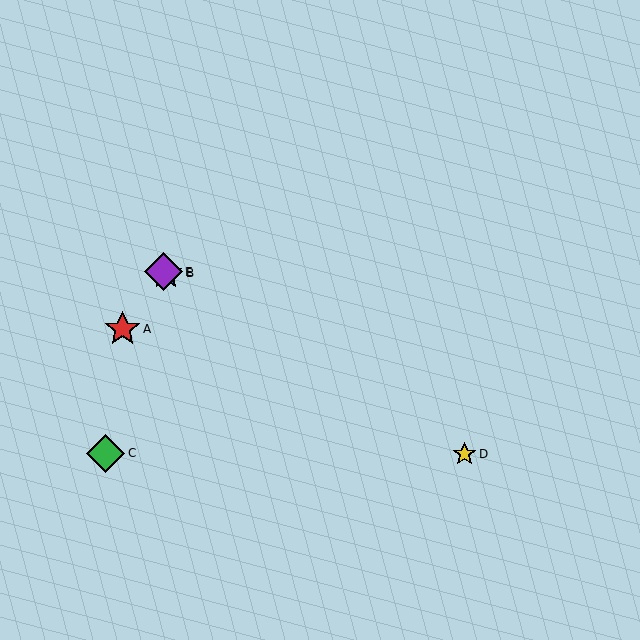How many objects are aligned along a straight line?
3 objects (B, D, E) are aligned along a straight line.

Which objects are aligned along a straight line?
Objects B, D, E are aligned along a straight line.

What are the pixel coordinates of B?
Object B is at (166, 273).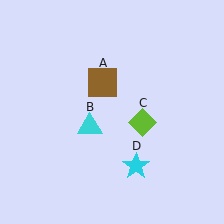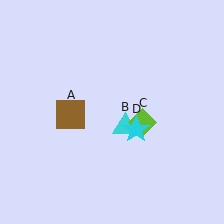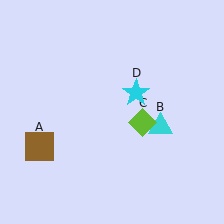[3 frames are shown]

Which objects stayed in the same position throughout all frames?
Lime diamond (object C) remained stationary.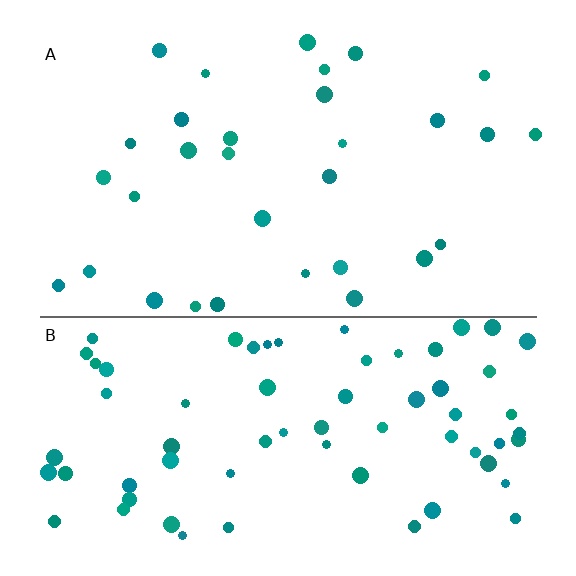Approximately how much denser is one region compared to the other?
Approximately 2.2× — region B over region A.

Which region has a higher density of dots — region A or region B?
B (the bottom).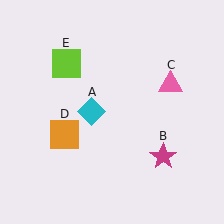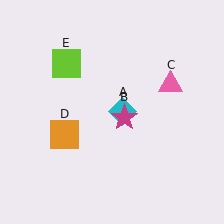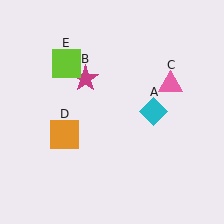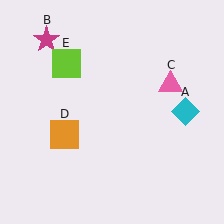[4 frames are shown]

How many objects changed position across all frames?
2 objects changed position: cyan diamond (object A), magenta star (object B).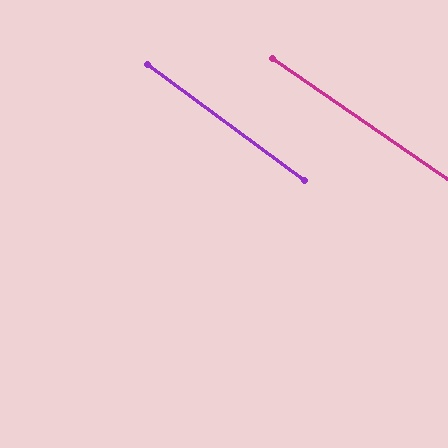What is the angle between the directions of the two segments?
Approximately 2 degrees.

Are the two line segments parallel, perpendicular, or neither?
Parallel — their directions differ by only 1.8°.